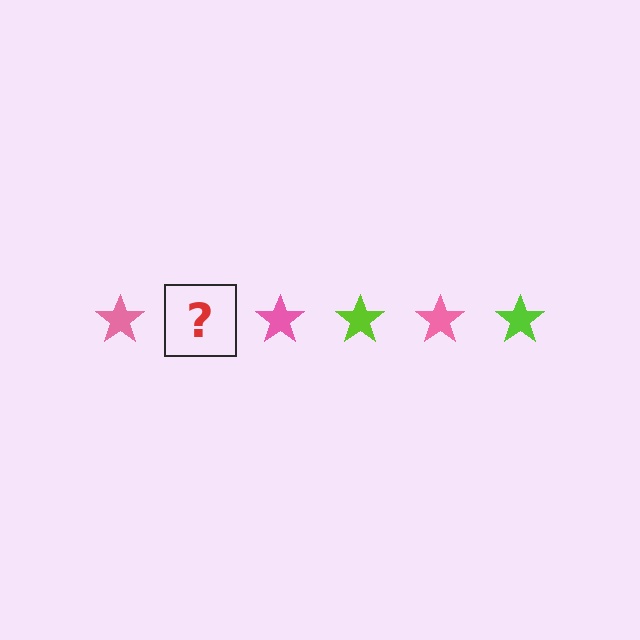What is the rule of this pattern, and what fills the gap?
The rule is that the pattern cycles through pink, lime stars. The gap should be filled with a lime star.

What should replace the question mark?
The question mark should be replaced with a lime star.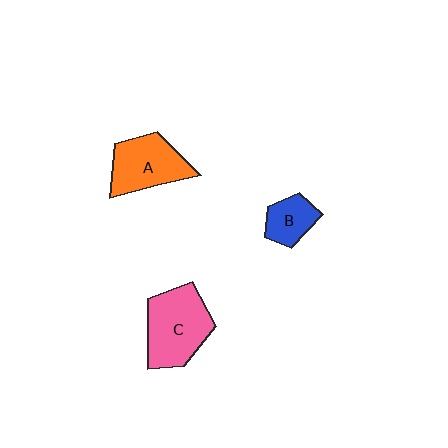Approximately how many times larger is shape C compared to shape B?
Approximately 2.1 times.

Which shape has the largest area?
Shape C (pink).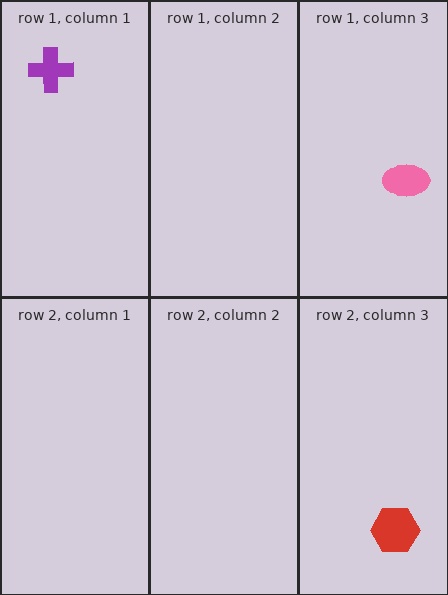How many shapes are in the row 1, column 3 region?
1.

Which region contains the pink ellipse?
The row 1, column 3 region.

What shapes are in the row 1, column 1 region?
The purple cross.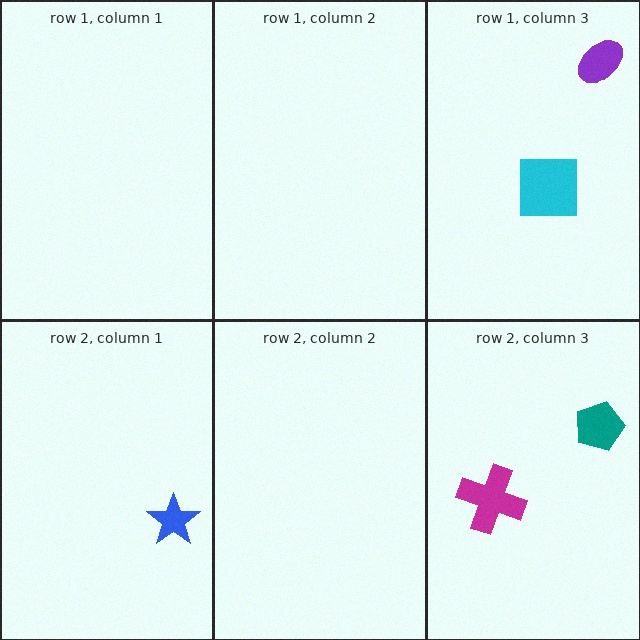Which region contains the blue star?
The row 2, column 1 region.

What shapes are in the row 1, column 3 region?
The purple ellipse, the cyan square.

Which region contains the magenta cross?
The row 2, column 3 region.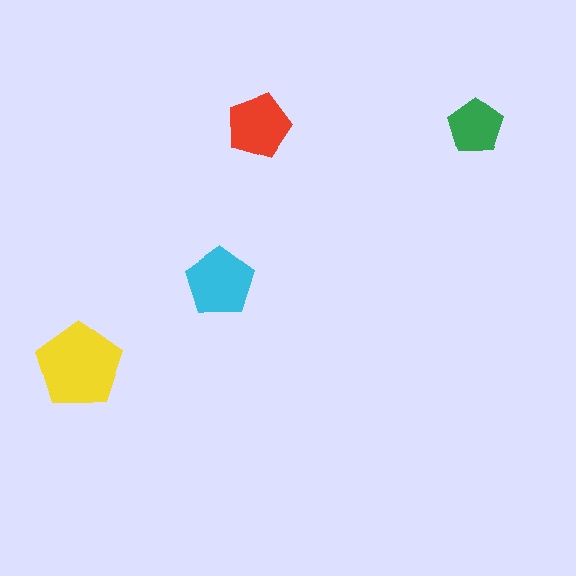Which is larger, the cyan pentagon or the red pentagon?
The cyan one.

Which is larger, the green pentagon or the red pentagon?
The red one.